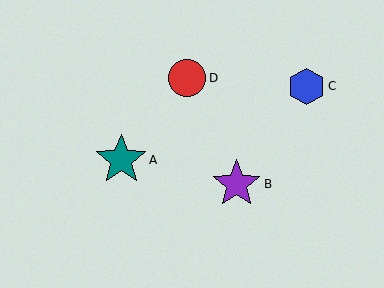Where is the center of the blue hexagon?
The center of the blue hexagon is at (307, 86).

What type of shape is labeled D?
Shape D is a red circle.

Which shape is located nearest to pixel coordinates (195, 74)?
The red circle (labeled D) at (187, 78) is nearest to that location.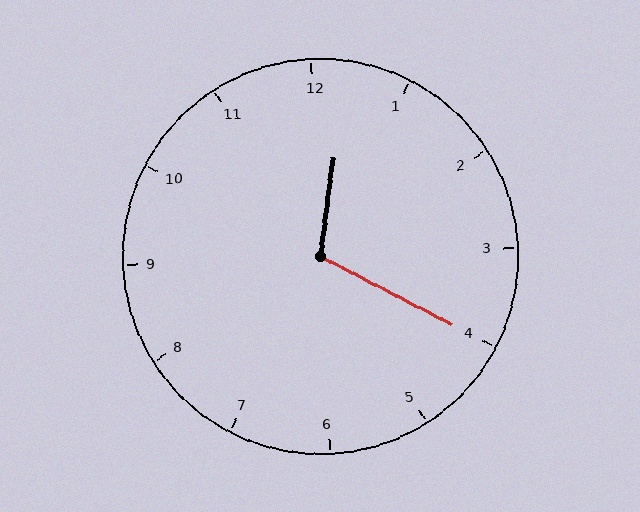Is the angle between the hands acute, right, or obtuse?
It is obtuse.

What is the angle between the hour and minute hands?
Approximately 110 degrees.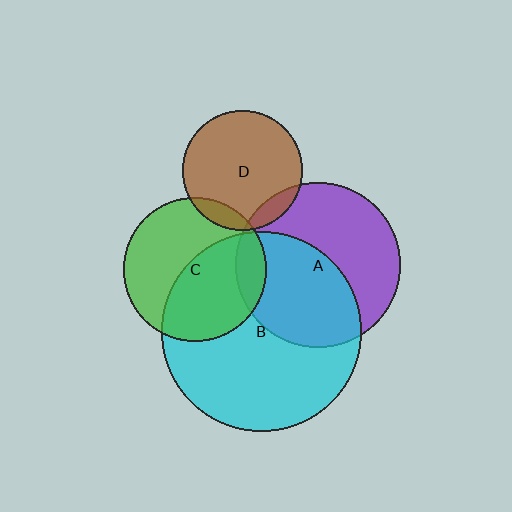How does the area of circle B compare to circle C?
Approximately 1.9 times.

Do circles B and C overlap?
Yes.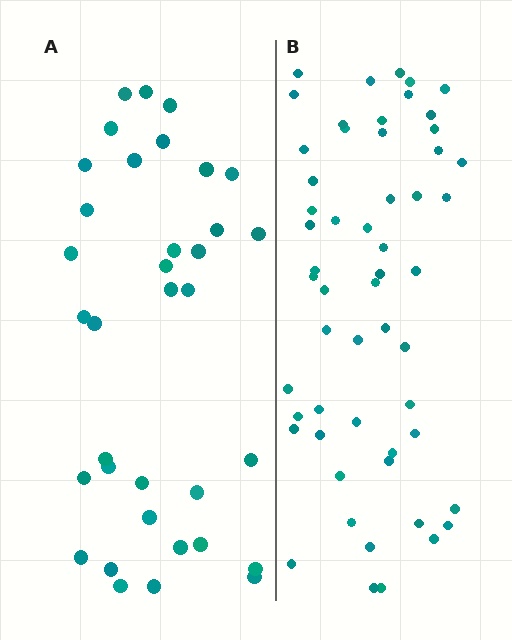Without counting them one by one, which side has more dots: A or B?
Region B (the right region) has more dots.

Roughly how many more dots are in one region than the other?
Region B has approximately 20 more dots than region A.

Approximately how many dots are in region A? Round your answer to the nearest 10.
About 40 dots. (The exact count is 35, which rounds to 40.)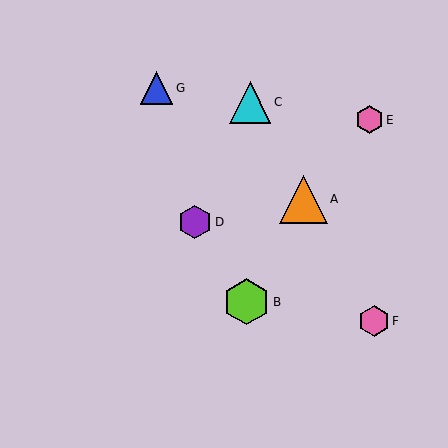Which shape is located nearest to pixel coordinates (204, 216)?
The purple hexagon (labeled D) at (195, 222) is nearest to that location.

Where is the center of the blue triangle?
The center of the blue triangle is at (157, 88).